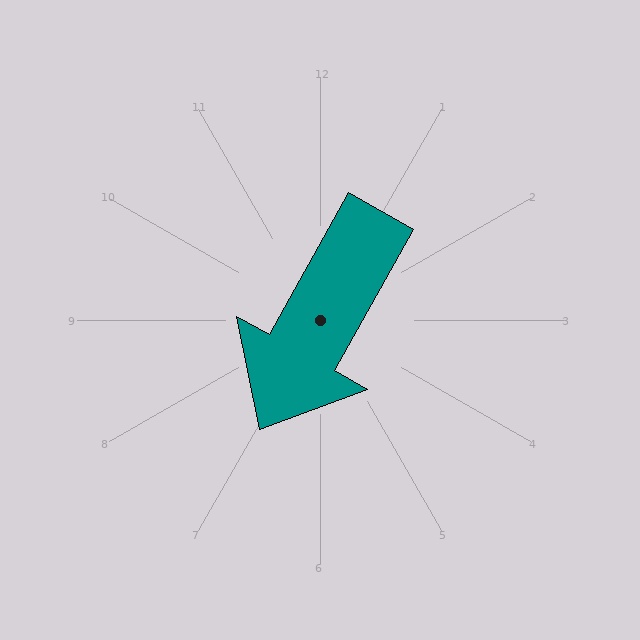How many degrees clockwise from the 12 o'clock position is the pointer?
Approximately 209 degrees.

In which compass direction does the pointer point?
Southwest.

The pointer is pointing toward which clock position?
Roughly 7 o'clock.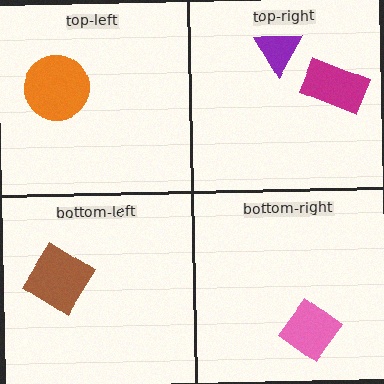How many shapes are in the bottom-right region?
1.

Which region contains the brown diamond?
The bottom-left region.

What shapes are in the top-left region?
The orange circle.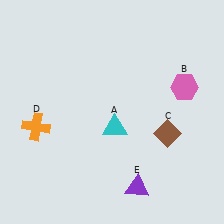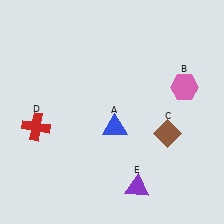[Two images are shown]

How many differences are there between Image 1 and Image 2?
There are 2 differences between the two images.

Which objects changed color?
A changed from cyan to blue. D changed from orange to red.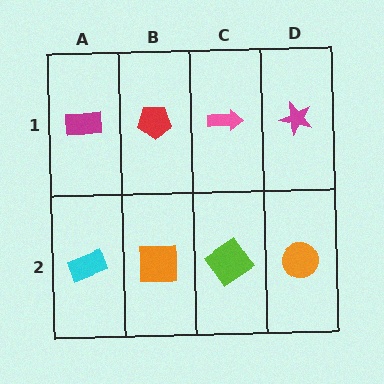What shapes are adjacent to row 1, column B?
An orange square (row 2, column B), a magenta rectangle (row 1, column A), a pink arrow (row 1, column C).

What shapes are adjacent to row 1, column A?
A cyan rectangle (row 2, column A), a red pentagon (row 1, column B).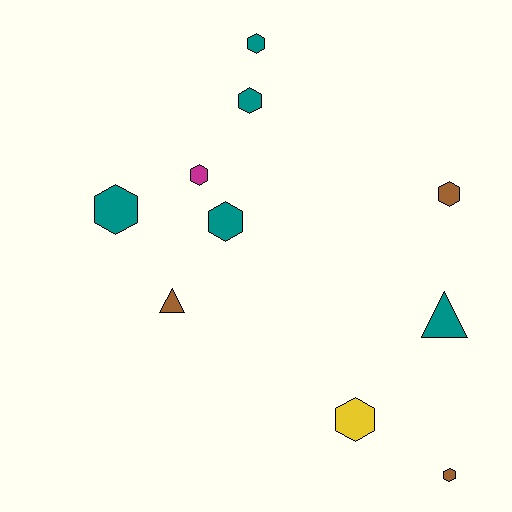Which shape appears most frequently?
Hexagon, with 8 objects.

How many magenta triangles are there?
There are no magenta triangles.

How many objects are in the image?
There are 10 objects.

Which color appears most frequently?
Teal, with 5 objects.